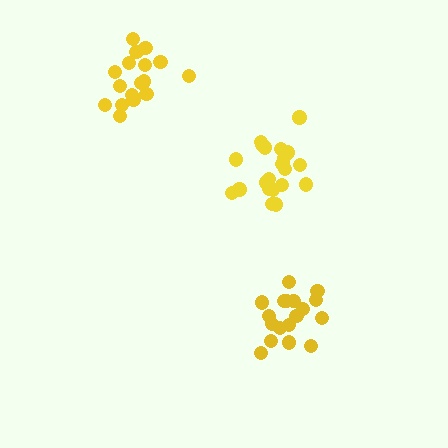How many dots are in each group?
Group 1: 21 dots, Group 2: 17 dots, Group 3: 19 dots (57 total).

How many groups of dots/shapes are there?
There are 3 groups.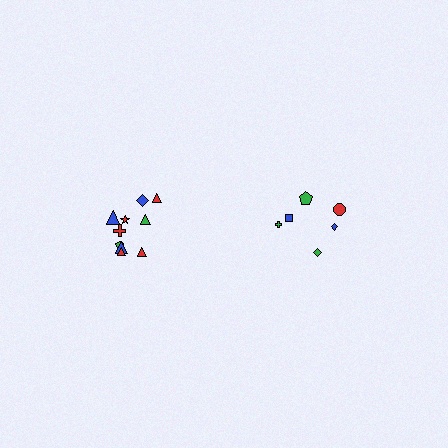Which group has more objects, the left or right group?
The left group.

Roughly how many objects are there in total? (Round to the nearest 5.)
Roughly 15 objects in total.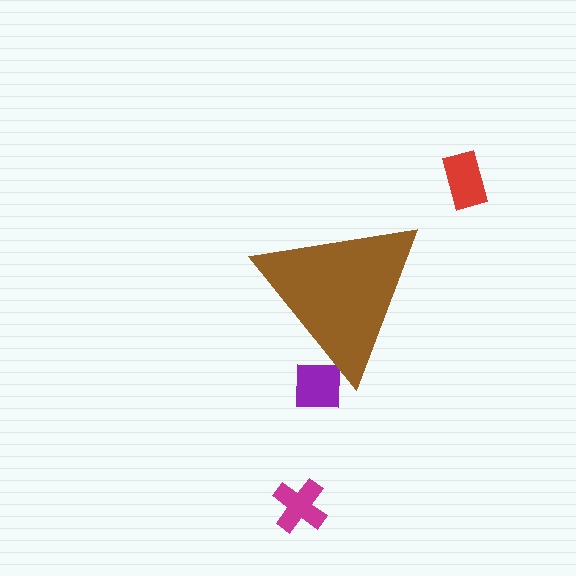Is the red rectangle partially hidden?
No, the red rectangle is fully visible.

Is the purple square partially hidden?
Yes, the purple square is partially hidden behind the brown triangle.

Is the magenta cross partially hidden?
No, the magenta cross is fully visible.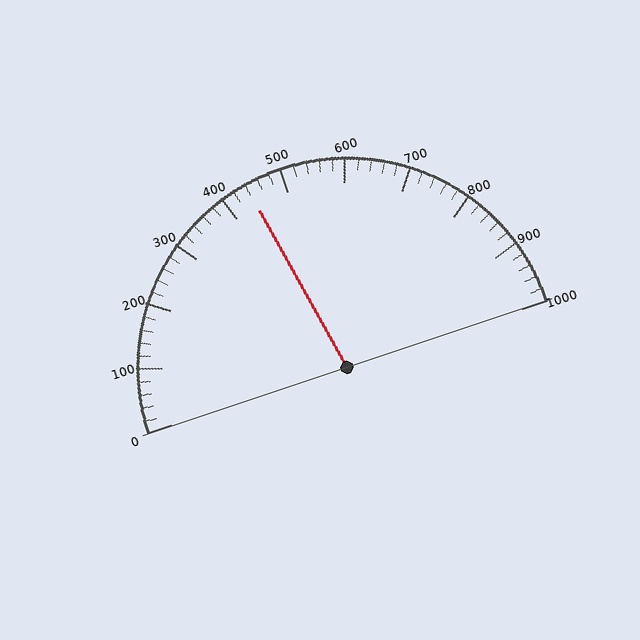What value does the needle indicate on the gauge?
The needle indicates approximately 440.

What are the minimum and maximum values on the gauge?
The gauge ranges from 0 to 1000.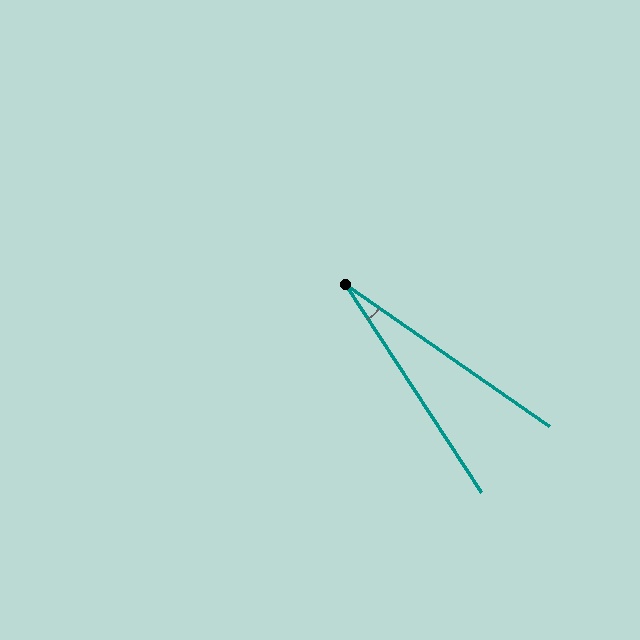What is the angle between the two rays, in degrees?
Approximately 22 degrees.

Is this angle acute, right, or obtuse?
It is acute.